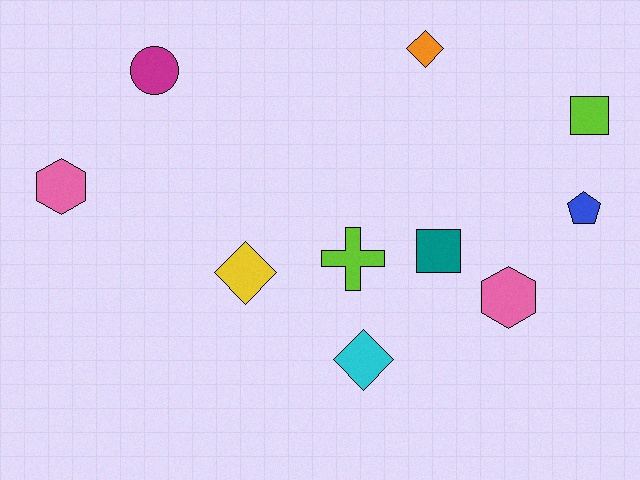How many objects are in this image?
There are 10 objects.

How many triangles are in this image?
There are no triangles.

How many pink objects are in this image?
There are 2 pink objects.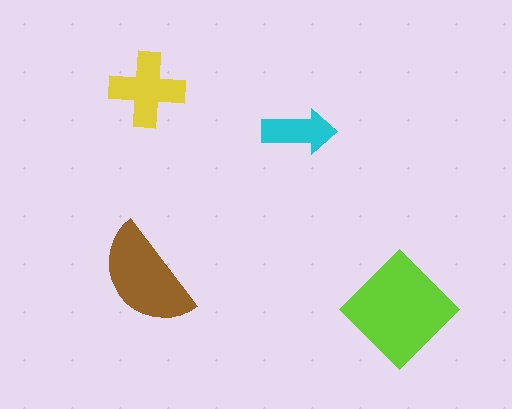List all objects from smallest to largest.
The cyan arrow, the yellow cross, the brown semicircle, the lime diamond.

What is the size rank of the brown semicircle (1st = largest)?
2nd.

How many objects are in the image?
There are 4 objects in the image.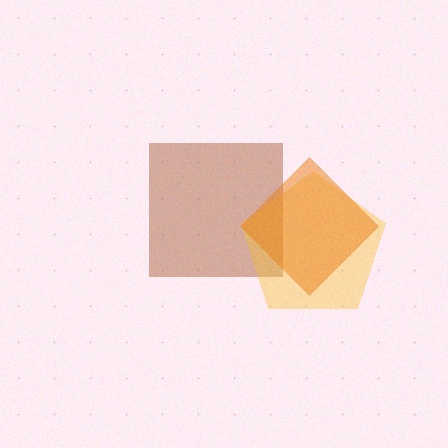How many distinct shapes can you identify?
There are 3 distinct shapes: a brown square, a yellow pentagon, an orange diamond.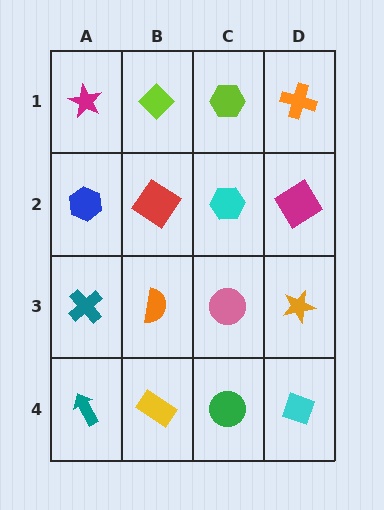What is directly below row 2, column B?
An orange semicircle.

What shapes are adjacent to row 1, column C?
A cyan hexagon (row 2, column C), a lime diamond (row 1, column B), an orange cross (row 1, column D).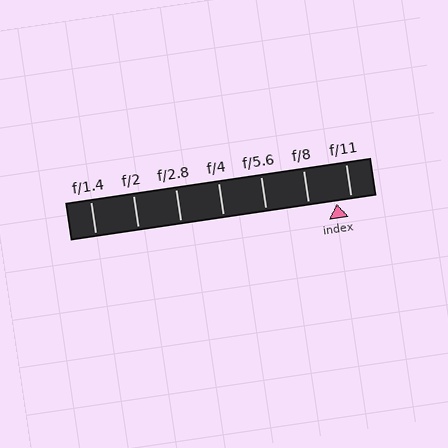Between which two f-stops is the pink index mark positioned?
The index mark is between f/8 and f/11.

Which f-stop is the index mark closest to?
The index mark is closest to f/11.